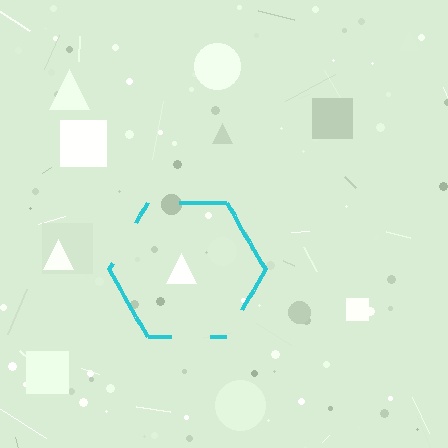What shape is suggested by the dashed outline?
The dashed outline suggests a hexagon.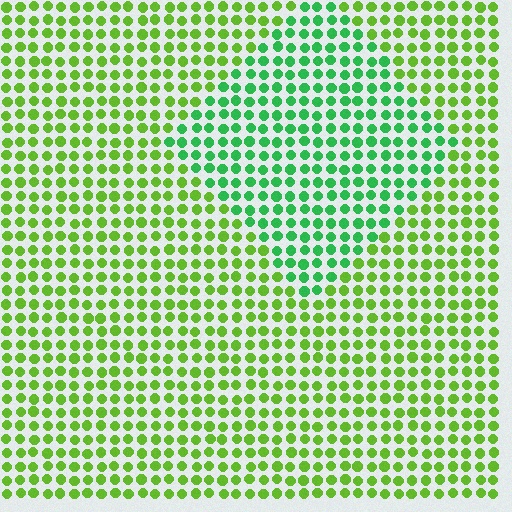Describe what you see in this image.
The image is filled with small lime elements in a uniform arrangement. A diamond-shaped region is visible where the elements are tinted to a slightly different hue, forming a subtle color boundary.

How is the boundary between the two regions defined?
The boundary is defined purely by a slight shift in hue (about 38 degrees). Spacing, size, and orientation are identical on both sides.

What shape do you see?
I see a diamond.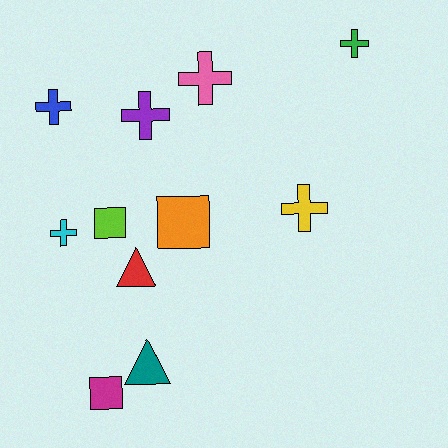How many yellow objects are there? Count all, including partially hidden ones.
There is 1 yellow object.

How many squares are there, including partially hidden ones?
There are 3 squares.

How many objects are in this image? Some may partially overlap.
There are 11 objects.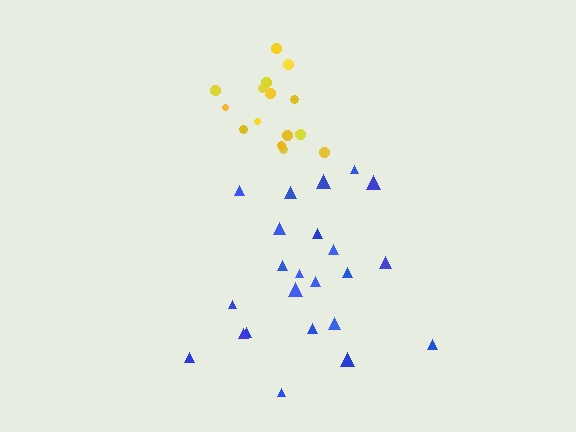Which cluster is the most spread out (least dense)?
Blue.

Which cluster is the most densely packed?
Yellow.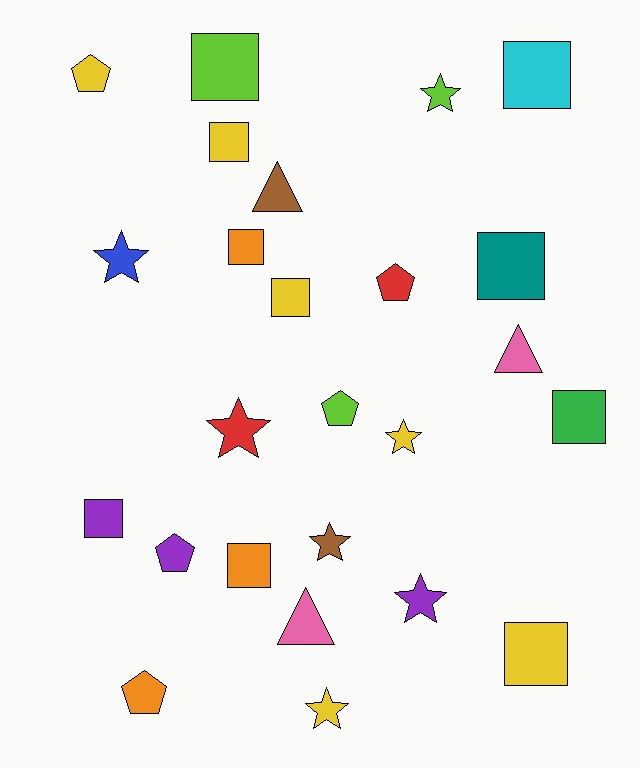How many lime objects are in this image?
There are 3 lime objects.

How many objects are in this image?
There are 25 objects.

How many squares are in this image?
There are 10 squares.